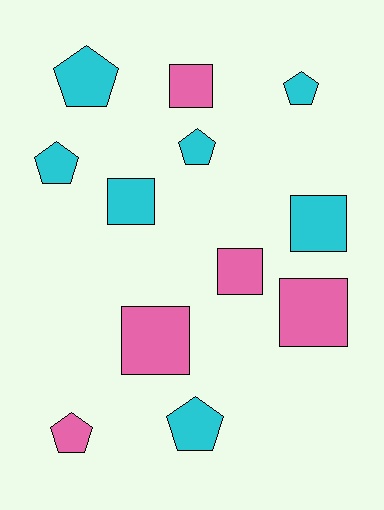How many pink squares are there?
There are 4 pink squares.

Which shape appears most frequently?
Pentagon, with 6 objects.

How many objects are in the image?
There are 12 objects.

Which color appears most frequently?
Cyan, with 7 objects.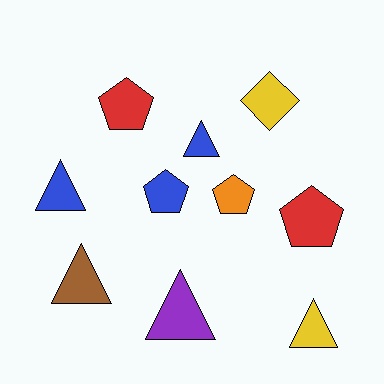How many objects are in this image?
There are 10 objects.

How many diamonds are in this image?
There is 1 diamond.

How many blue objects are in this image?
There are 3 blue objects.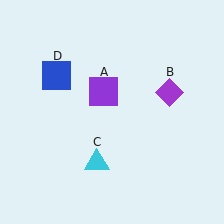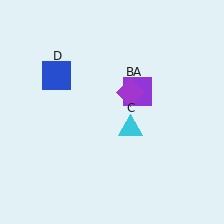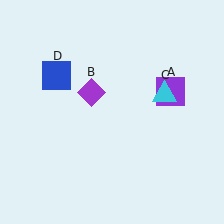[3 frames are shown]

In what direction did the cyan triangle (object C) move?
The cyan triangle (object C) moved up and to the right.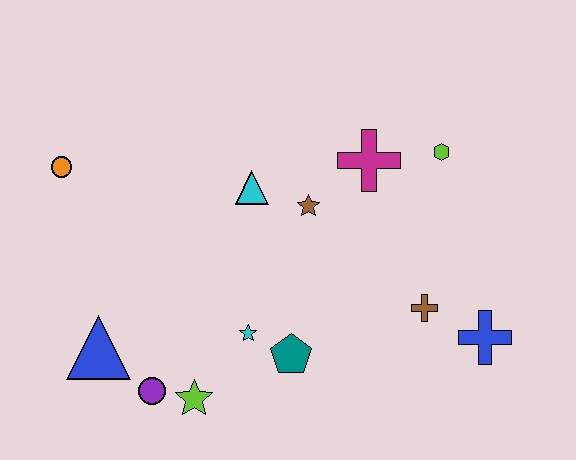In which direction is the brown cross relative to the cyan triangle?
The brown cross is to the right of the cyan triangle.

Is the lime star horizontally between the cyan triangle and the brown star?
No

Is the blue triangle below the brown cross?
Yes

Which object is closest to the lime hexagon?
The magenta cross is closest to the lime hexagon.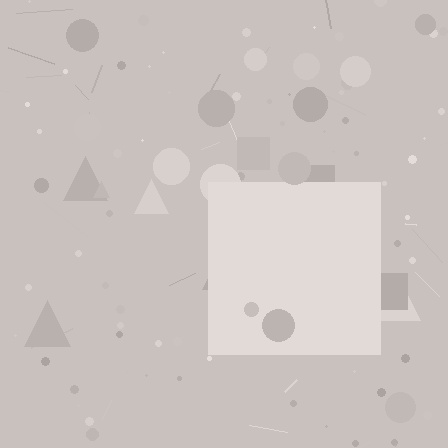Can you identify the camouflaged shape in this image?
The camouflaged shape is a square.